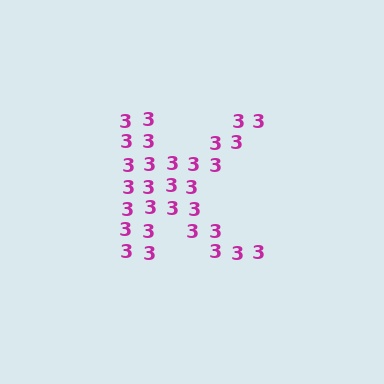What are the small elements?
The small elements are digit 3's.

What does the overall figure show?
The overall figure shows the letter K.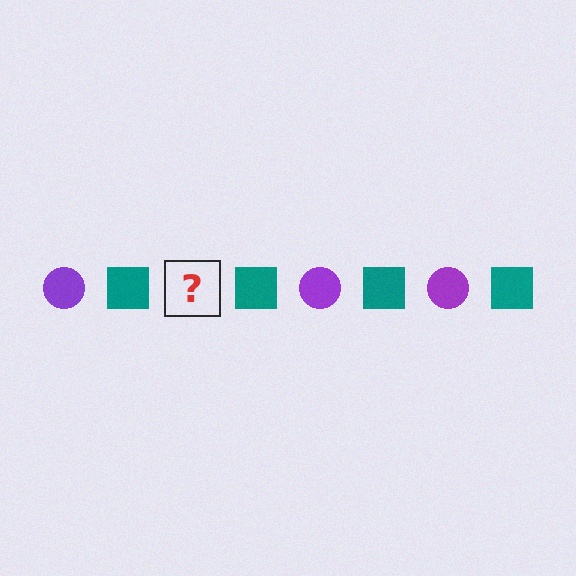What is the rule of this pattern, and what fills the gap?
The rule is that the pattern alternates between purple circle and teal square. The gap should be filled with a purple circle.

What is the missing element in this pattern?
The missing element is a purple circle.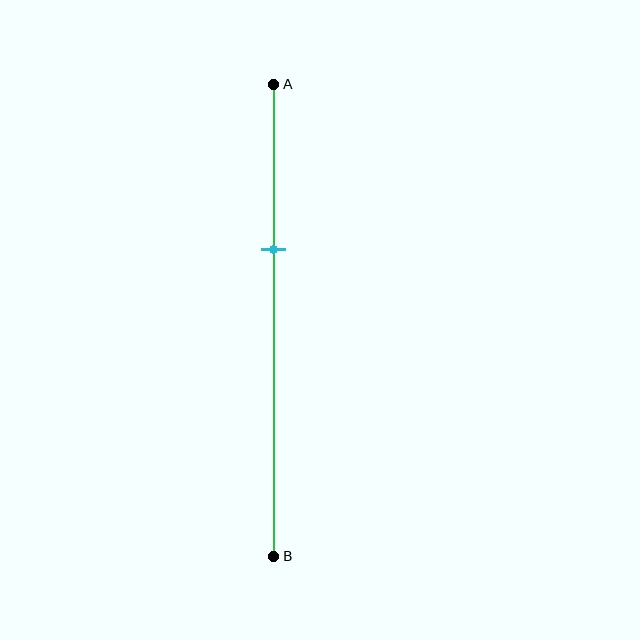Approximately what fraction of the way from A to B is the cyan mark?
The cyan mark is approximately 35% of the way from A to B.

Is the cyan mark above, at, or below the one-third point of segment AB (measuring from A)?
The cyan mark is approximately at the one-third point of segment AB.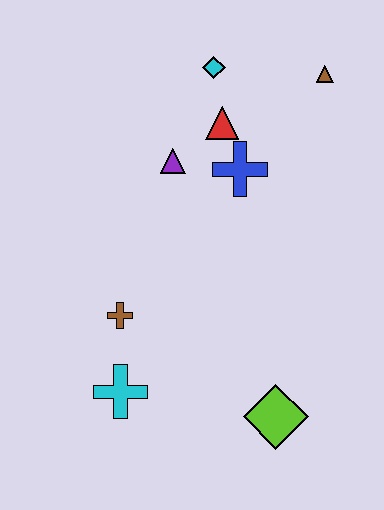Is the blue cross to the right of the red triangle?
Yes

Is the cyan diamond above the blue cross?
Yes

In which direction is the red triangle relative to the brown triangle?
The red triangle is to the left of the brown triangle.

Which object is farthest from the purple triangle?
The lime diamond is farthest from the purple triangle.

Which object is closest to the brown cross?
The cyan cross is closest to the brown cross.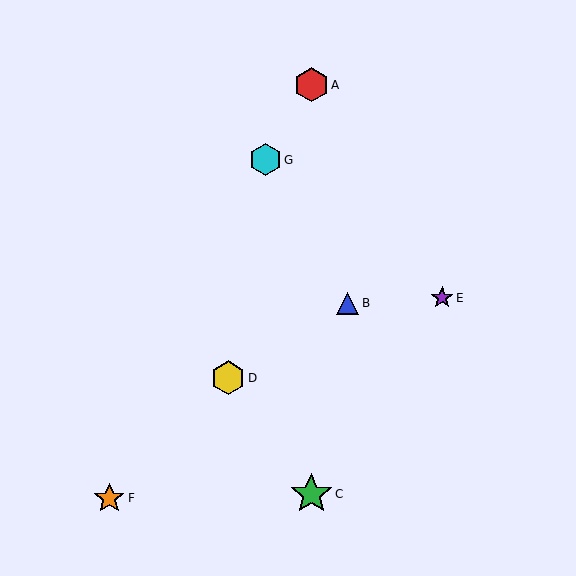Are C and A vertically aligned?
Yes, both are at x≈311.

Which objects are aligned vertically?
Objects A, C are aligned vertically.